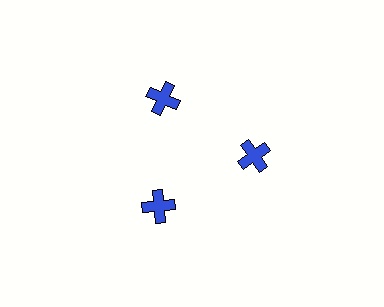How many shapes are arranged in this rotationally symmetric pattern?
There are 3 shapes, arranged in 3 groups of 1.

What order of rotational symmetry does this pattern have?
This pattern has 3-fold rotational symmetry.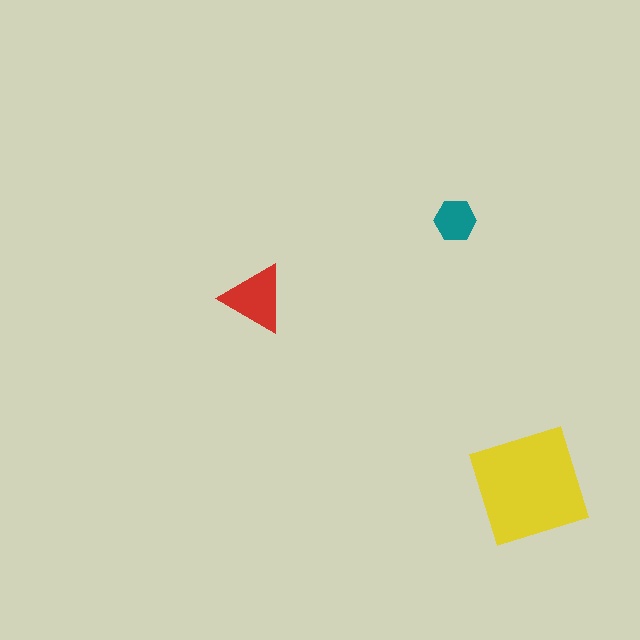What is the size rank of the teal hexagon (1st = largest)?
3rd.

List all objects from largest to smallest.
The yellow square, the red triangle, the teal hexagon.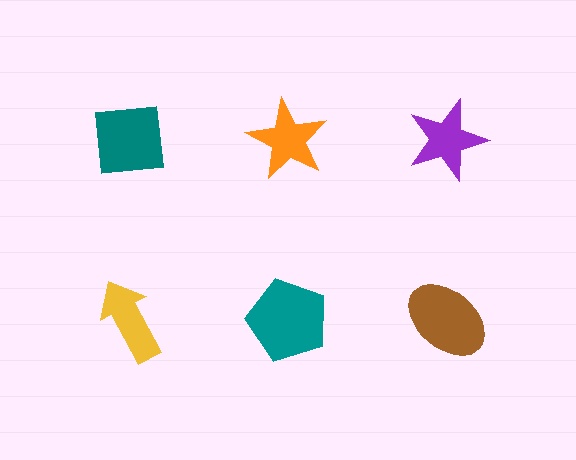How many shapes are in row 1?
3 shapes.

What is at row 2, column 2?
A teal pentagon.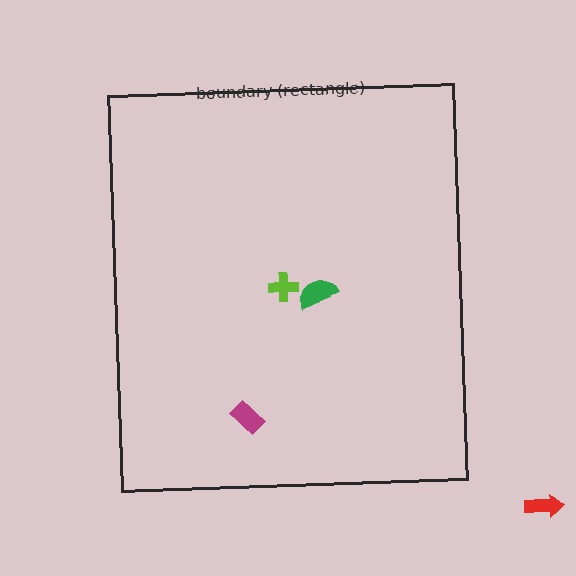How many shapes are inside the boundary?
3 inside, 1 outside.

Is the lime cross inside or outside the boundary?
Inside.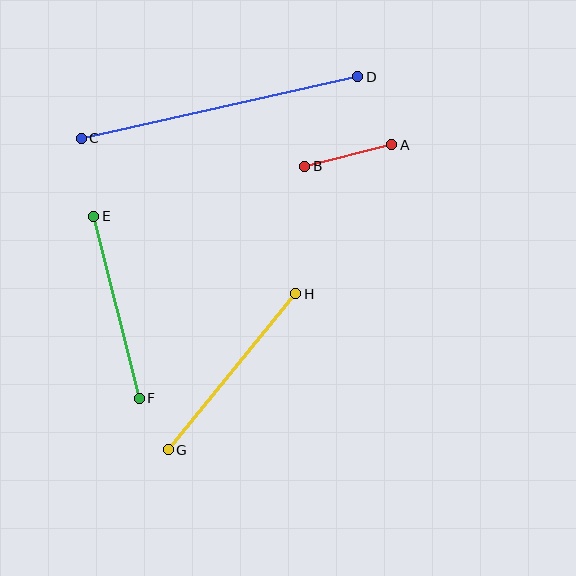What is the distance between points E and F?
The distance is approximately 188 pixels.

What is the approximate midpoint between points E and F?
The midpoint is at approximately (117, 307) pixels.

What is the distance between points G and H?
The distance is approximately 202 pixels.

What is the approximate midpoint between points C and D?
The midpoint is at approximately (219, 107) pixels.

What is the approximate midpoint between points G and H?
The midpoint is at approximately (232, 372) pixels.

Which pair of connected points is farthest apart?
Points C and D are farthest apart.